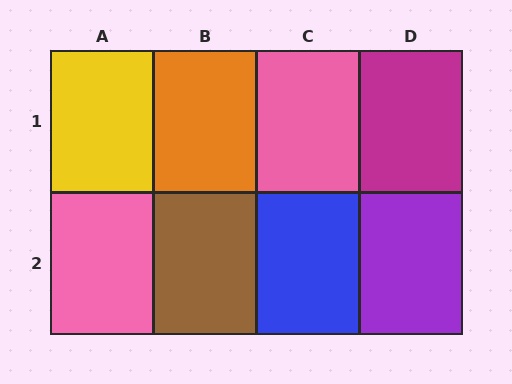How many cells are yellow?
1 cell is yellow.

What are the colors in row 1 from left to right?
Yellow, orange, pink, magenta.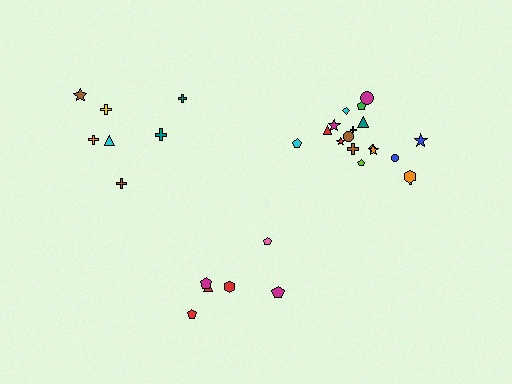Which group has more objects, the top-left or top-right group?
The top-right group.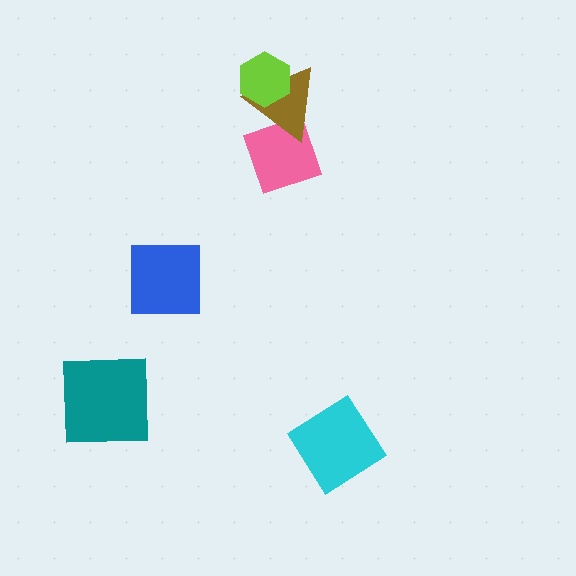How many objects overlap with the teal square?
0 objects overlap with the teal square.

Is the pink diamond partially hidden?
Yes, it is partially covered by another shape.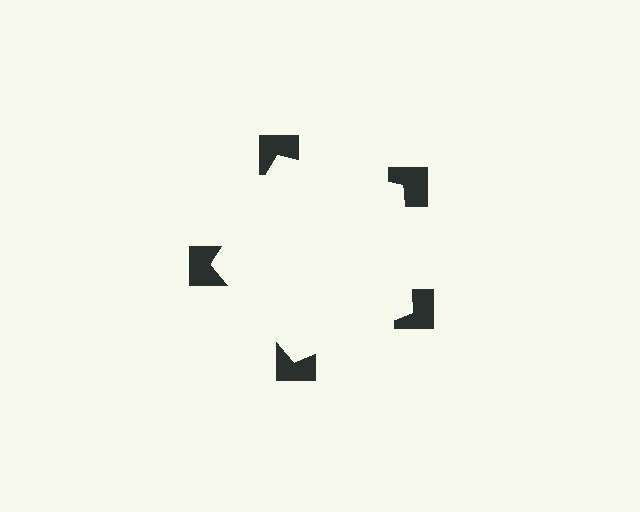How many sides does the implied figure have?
5 sides.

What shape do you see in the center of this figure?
An illusory pentagon — its edges are inferred from the aligned wedge cuts in the notched squares, not physically drawn.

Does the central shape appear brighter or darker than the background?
It typically appears slightly brighter than the background, even though no actual brightness change is drawn.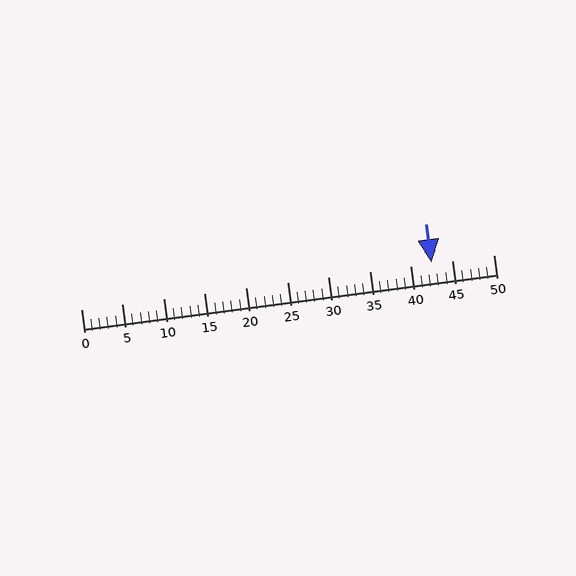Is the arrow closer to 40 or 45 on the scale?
The arrow is closer to 45.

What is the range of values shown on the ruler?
The ruler shows values from 0 to 50.